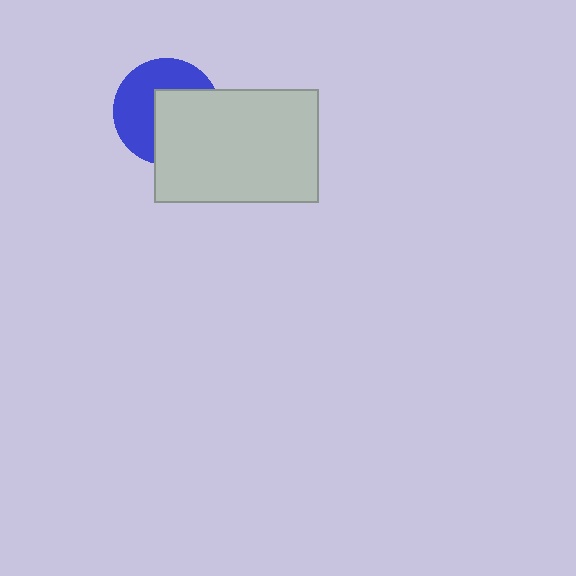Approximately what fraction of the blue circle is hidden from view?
Roughly 49% of the blue circle is hidden behind the light gray rectangle.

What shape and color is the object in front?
The object in front is a light gray rectangle.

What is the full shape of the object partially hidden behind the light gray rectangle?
The partially hidden object is a blue circle.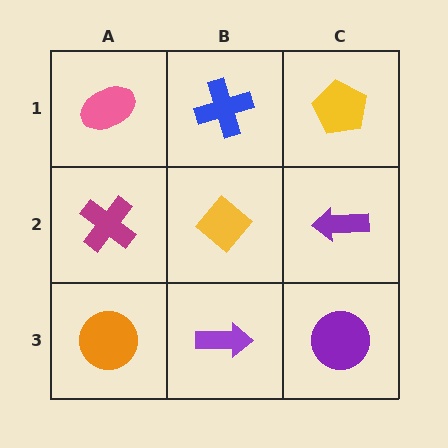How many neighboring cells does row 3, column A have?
2.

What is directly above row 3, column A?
A magenta cross.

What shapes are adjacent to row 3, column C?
A purple arrow (row 2, column C), a purple arrow (row 3, column B).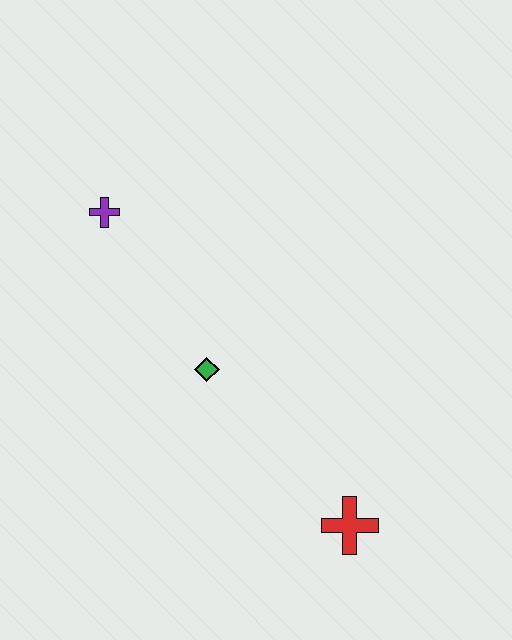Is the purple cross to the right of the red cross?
No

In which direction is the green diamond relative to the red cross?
The green diamond is above the red cross.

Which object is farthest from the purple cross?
The red cross is farthest from the purple cross.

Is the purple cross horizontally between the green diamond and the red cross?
No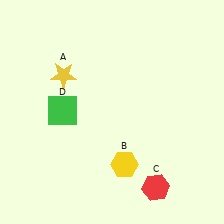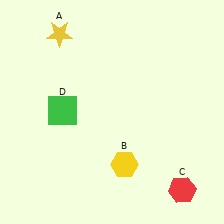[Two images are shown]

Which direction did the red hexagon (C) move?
The red hexagon (C) moved right.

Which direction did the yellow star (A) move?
The yellow star (A) moved up.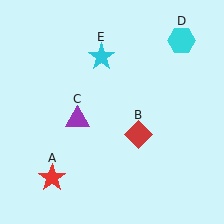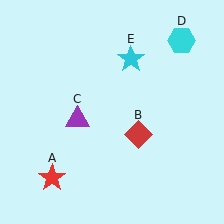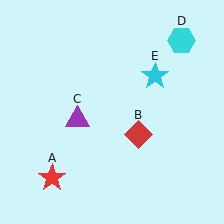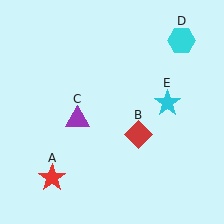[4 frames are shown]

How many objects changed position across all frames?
1 object changed position: cyan star (object E).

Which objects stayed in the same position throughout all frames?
Red star (object A) and red diamond (object B) and purple triangle (object C) and cyan hexagon (object D) remained stationary.